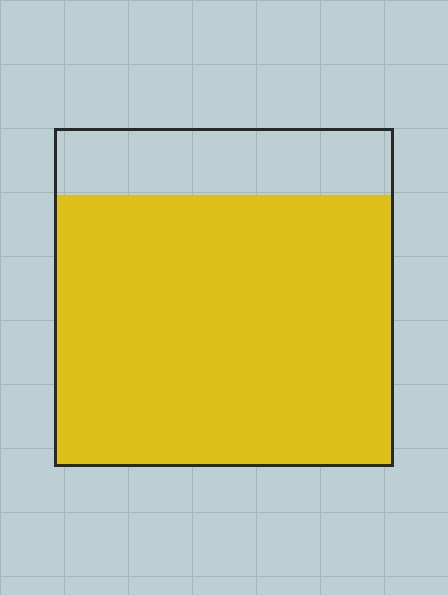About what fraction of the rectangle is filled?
About four fifths (4/5).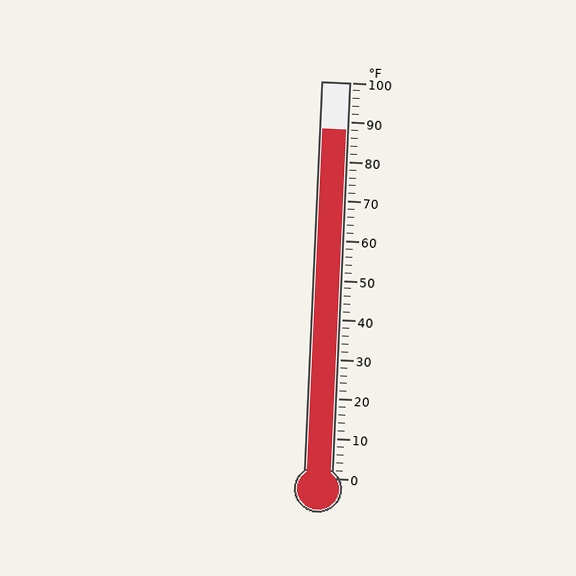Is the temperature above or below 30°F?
The temperature is above 30°F.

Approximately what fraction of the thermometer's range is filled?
The thermometer is filled to approximately 90% of its range.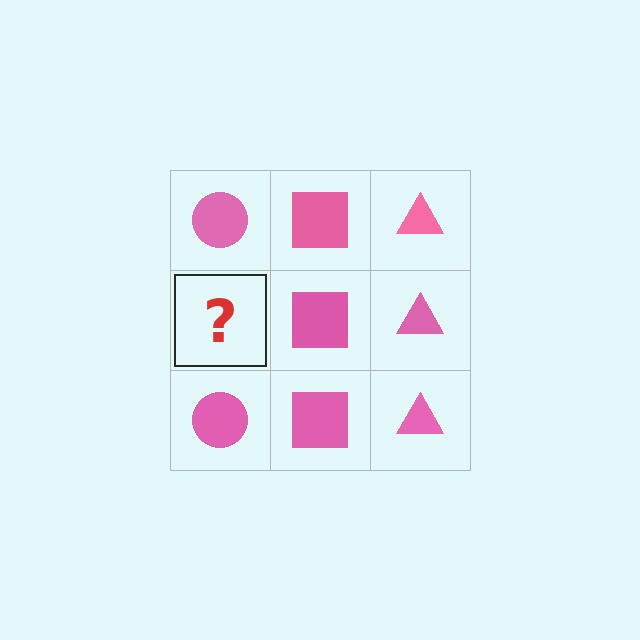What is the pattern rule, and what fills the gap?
The rule is that each column has a consistent shape. The gap should be filled with a pink circle.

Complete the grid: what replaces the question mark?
The question mark should be replaced with a pink circle.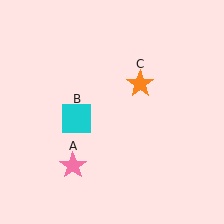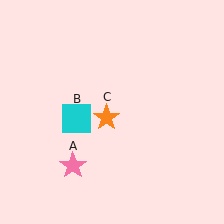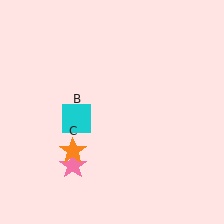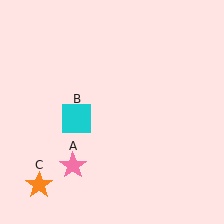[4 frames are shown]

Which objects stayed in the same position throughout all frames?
Pink star (object A) and cyan square (object B) remained stationary.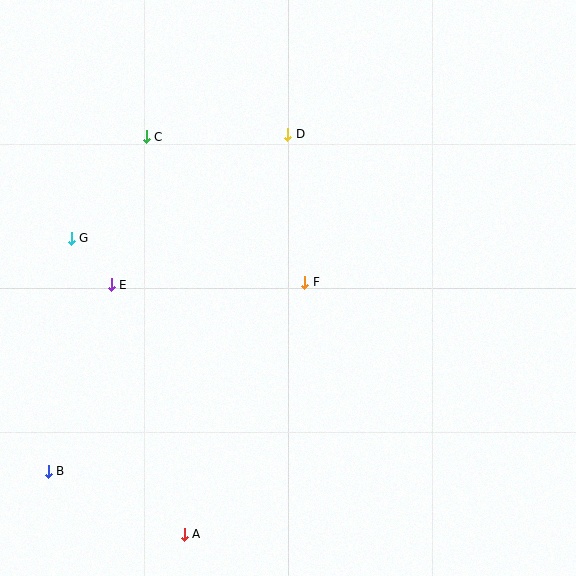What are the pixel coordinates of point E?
Point E is at (111, 285).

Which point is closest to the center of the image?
Point F at (305, 282) is closest to the center.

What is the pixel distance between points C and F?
The distance between C and F is 215 pixels.